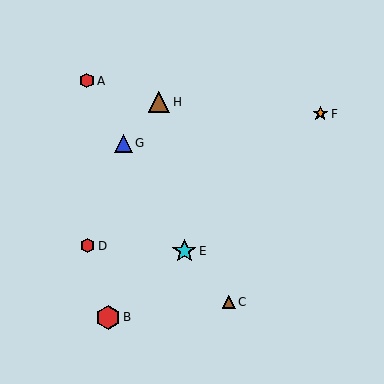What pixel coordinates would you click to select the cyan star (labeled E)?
Click at (184, 251) to select the cyan star E.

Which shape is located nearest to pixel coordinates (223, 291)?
The brown triangle (labeled C) at (229, 302) is nearest to that location.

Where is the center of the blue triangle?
The center of the blue triangle is at (123, 143).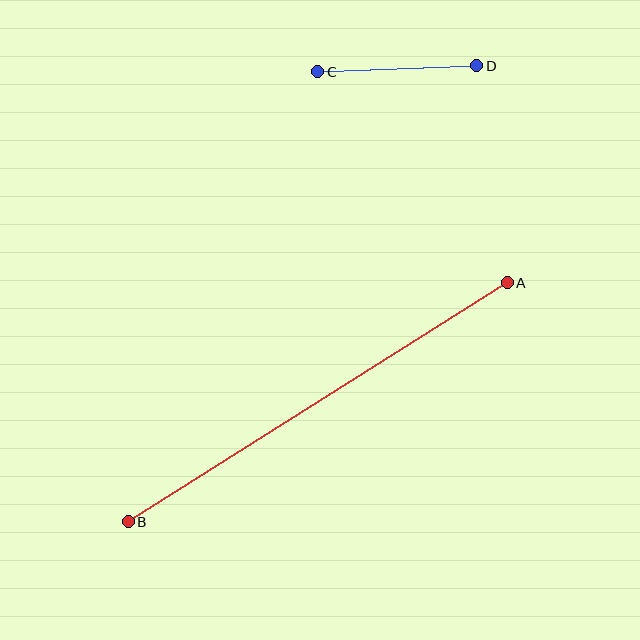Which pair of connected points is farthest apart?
Points A and B are farthest apart.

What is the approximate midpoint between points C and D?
The midpoint is at approximately (397, 69) pixels.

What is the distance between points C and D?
The distance is approximately 159 pixels.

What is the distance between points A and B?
The distance is approximately 448 pixels.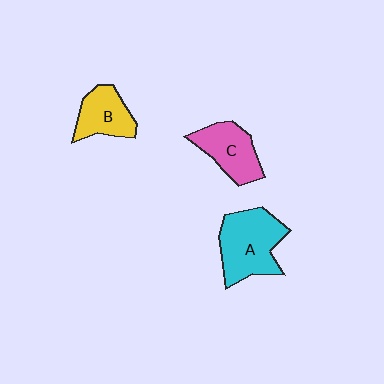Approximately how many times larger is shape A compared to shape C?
Approximately 1.4 times.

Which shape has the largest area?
Shape A (cyan).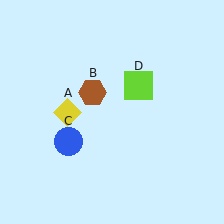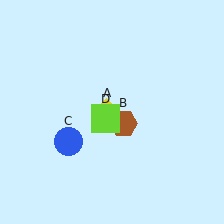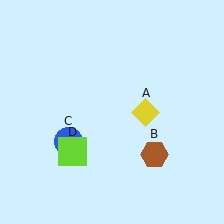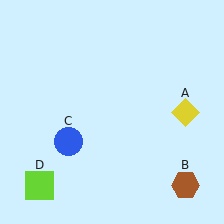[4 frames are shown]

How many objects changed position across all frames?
3 objects changed position: yellow diamond (object A), brown hexagon (object B), lime square (object D).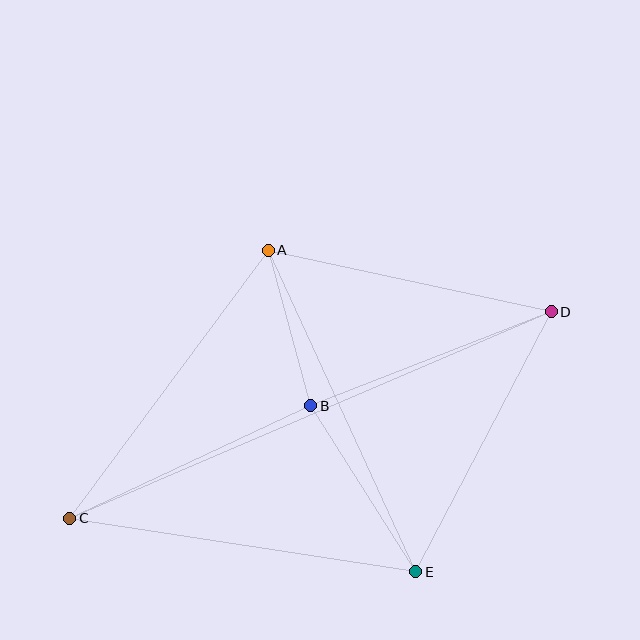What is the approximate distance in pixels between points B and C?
The distance between B and C is approximately 266 pixels.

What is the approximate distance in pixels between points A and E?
The distance between A and E is approximately 354 pixels.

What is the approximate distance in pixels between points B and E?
The distance between B and E is approximately 196 pixels.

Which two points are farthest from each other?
Points C and D are farthest from each other.